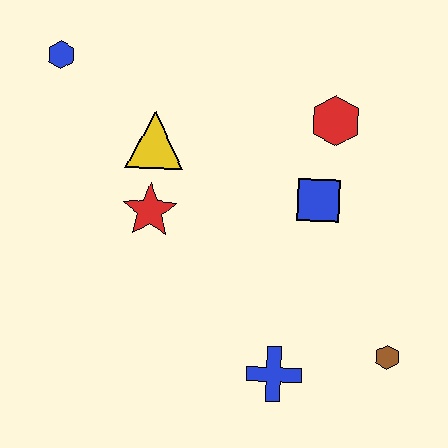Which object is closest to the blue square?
The red hexagon is closest to the blue square.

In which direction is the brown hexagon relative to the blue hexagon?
The brown hexagon is to the right of the blue hexagon.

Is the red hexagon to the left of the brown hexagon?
Yes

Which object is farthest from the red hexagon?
The blue hexagon is farthest from the red hexagon.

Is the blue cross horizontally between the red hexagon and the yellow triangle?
Yes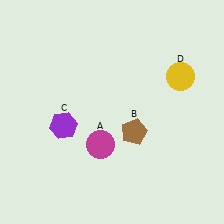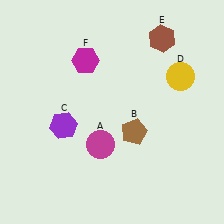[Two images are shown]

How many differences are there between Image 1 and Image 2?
There are 2 differences between the two images.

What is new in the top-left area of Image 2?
A magenta hexagon (F) was added in the top-left area of Image 2.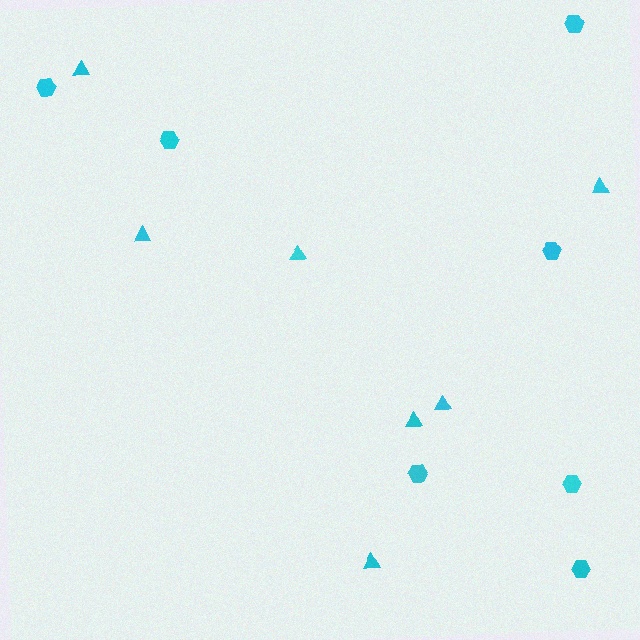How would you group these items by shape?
There are 2 groups: one group of hexagons (7) and one group of triangles (7).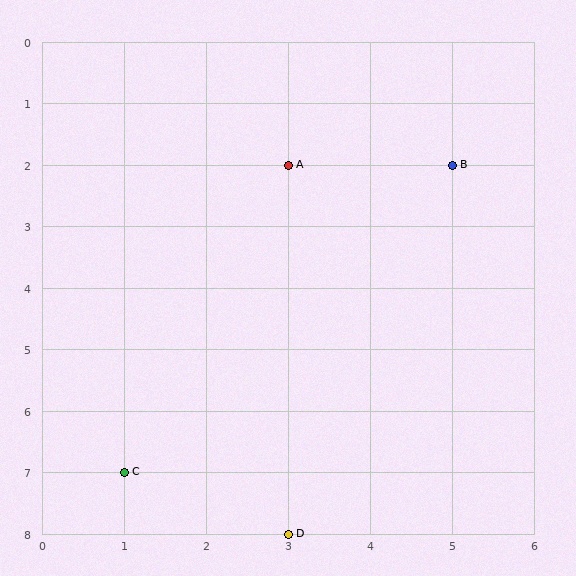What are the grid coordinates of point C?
Point C is at grid coordinates (1, 7).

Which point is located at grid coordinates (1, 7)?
Point C is at (1, 7).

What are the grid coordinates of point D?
Point D is at grid coordinates (3, 8).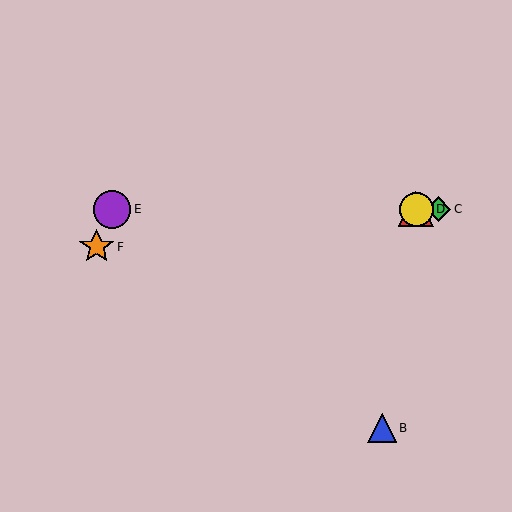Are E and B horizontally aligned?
No, E is at y≈209 and B is at y≈428.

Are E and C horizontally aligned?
Yes, both are at y≈209.